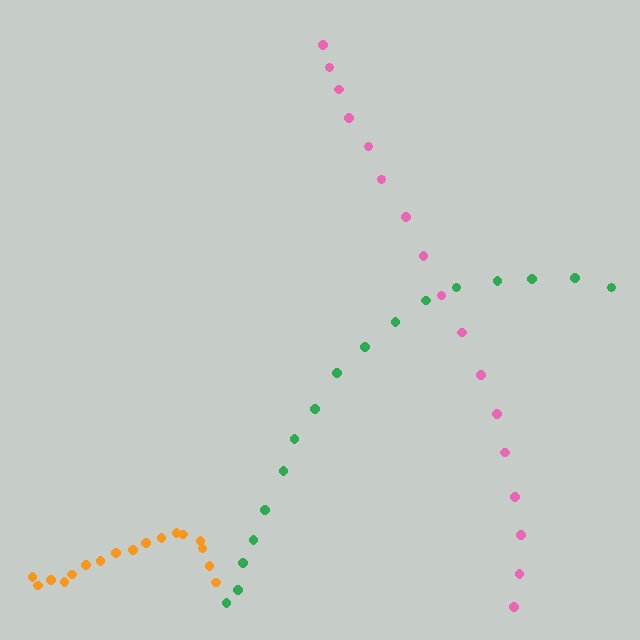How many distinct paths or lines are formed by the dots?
There are 3 distinct paths.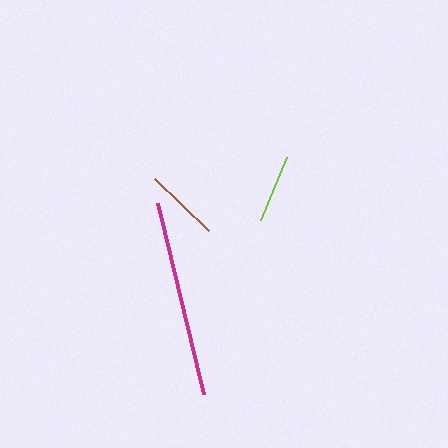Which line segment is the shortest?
The lime line is the shortest at approximately 68 pixels.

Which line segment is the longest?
The magenta line is the longest at approximately 197 pixels.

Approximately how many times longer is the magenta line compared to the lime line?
The magenta line is approximately 2.9 times the length of the lime line.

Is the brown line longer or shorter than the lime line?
The brown line is longer than the lime line.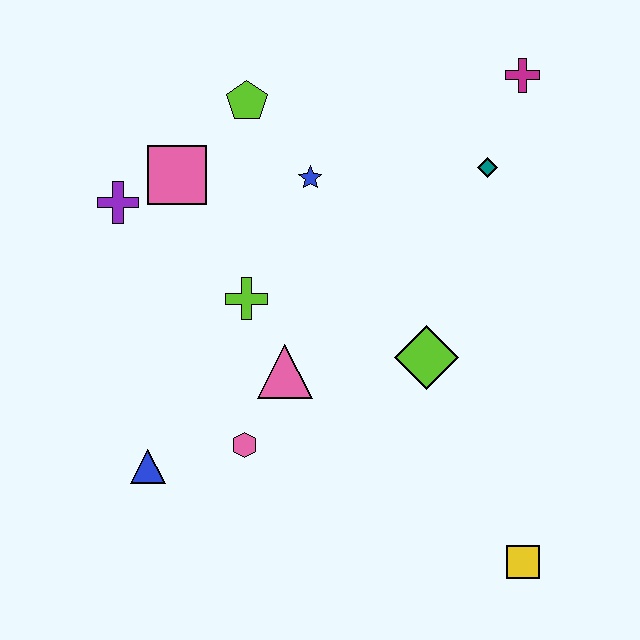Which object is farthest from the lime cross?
The yellow square is farthest from the lime cross.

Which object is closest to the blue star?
The lime pentagon is closest to the blue star.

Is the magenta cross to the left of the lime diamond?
No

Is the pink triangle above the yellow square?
Yes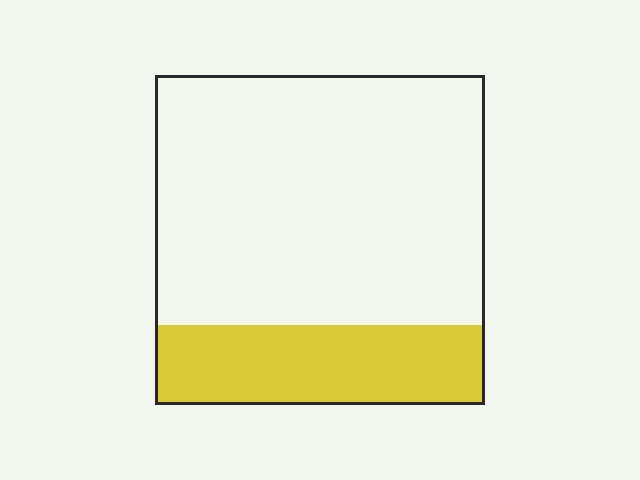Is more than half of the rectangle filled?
No.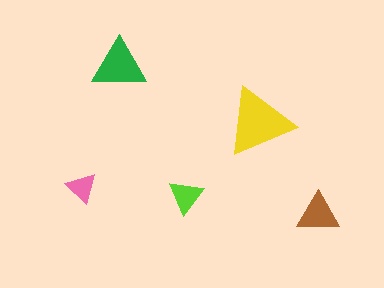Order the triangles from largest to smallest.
the yellow one, the green one, the brown one, the lime one, the pink one.